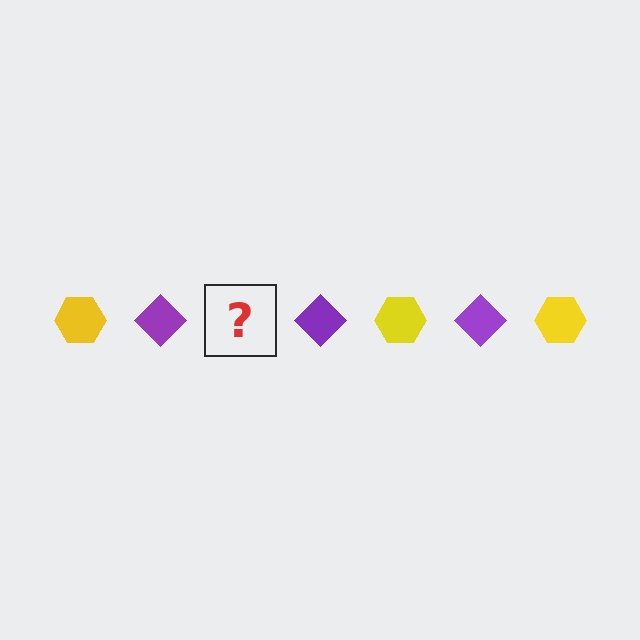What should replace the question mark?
The question mark should be replaced with a yellow hexagon.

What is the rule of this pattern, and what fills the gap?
The rule is that the pattern alternates between yellow hexagon and purple diamond. The gap should be filled with a yellow hexagon.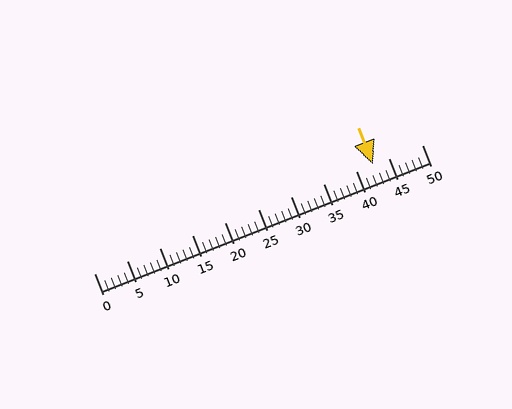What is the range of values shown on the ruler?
The ruler shows values from 0 to 50.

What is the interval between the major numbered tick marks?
The major tick marks are spaced 5 units apart.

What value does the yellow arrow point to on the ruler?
The yellow arrow points to approximately 43.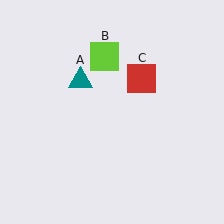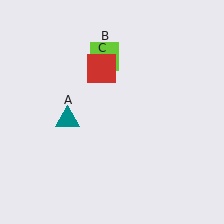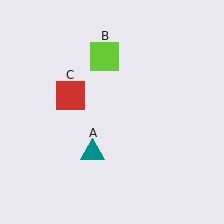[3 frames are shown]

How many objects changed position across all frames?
2 objects changed position: teal triangle (object A), red square (object C).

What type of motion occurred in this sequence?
The teal triangle (object A), red square (object C) rotated counterclockwise around the center of the scene.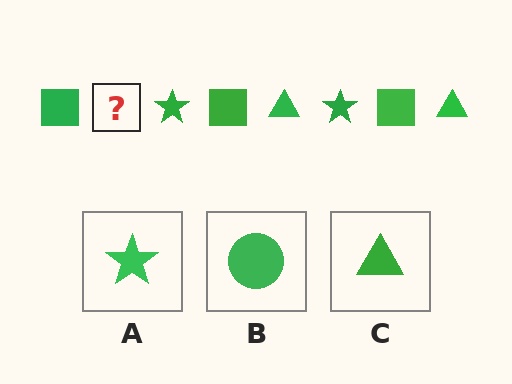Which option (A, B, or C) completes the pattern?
C.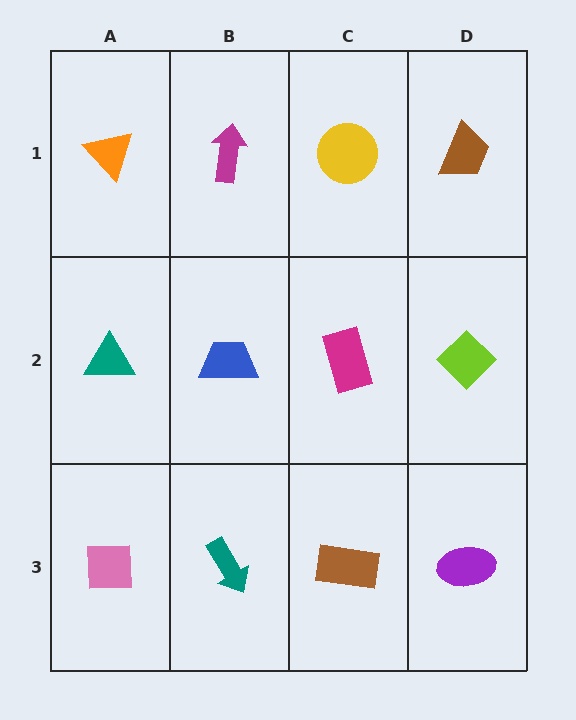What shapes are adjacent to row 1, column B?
A blue trapezoid (row 2, column B), an orange triangle (row 1, column A), a yellow circle (row 1, column C).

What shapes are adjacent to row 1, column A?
A teal triangle (row 2, column A), a magenta arrow (row 1, column B).